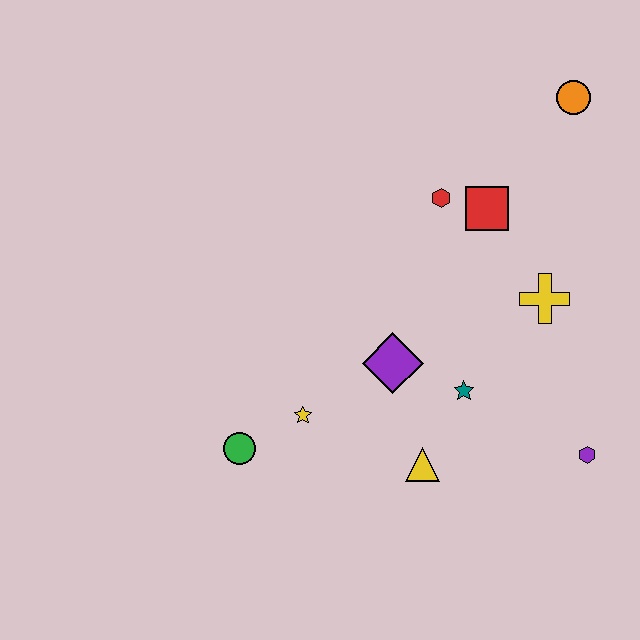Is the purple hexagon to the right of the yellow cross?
Yes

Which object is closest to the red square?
The red hexagon is closest to the red square.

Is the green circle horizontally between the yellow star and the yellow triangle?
No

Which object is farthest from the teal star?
The orange circle is farthest from the teal star.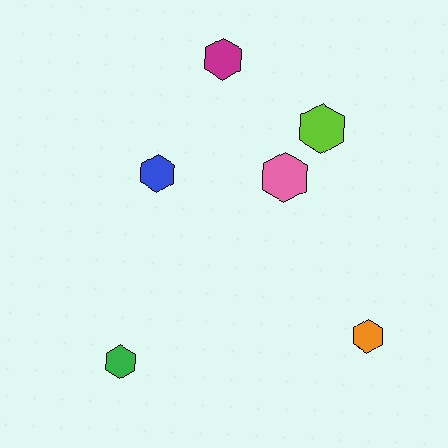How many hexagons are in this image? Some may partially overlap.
There are 6 hexagons.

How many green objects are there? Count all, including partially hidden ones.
There is 1 green object.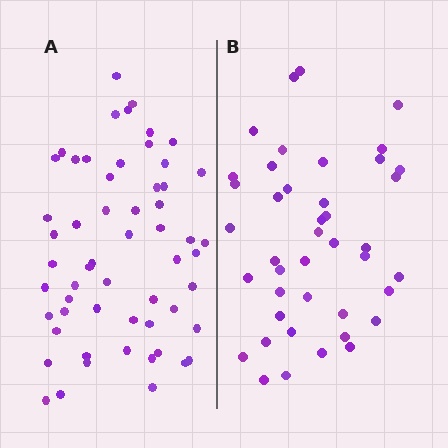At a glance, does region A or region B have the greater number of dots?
Region A (the left region) has more dots.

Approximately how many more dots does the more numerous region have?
Region A has approximately 15 more dots than region B.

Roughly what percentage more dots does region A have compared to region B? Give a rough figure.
About 35% more.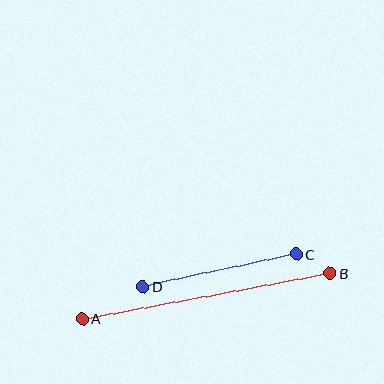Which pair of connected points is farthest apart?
Points A and B are farthest apart.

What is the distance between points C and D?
The distance is approximately 157 pixels.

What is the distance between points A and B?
The distance is approximately 253 pixels.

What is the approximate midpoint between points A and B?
The midpoint is at approximately (206, 296) pixels.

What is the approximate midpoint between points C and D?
The midpoint is at approximately (219, 270) pixels.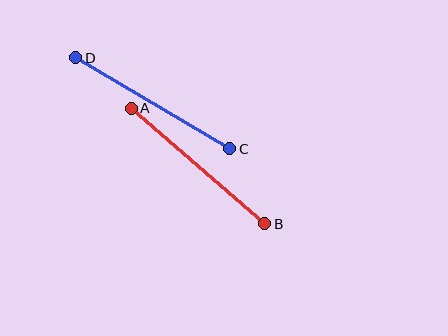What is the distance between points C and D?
The distance is approximately 179 pixels.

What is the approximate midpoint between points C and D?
The midpoint is at approximately (153, 103) pixels.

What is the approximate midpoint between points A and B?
The midpoint is at approximately (198, 166) pixels.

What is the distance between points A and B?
The distance is approximately 176 pixels.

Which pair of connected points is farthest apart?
Points C and D are farthest apart.